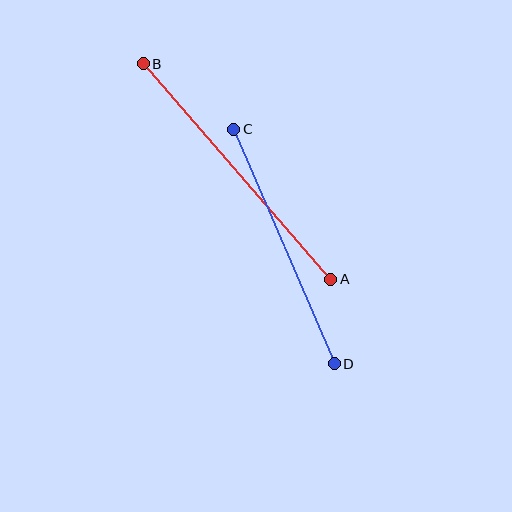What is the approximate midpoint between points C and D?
The midpoint is at approximately (284, 246) pixels.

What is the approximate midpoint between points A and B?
The midpoint is at approximately (237, 172) pixels.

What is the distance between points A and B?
The distance is approximately 286 pixels.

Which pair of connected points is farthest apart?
Points A and B are farthest apart.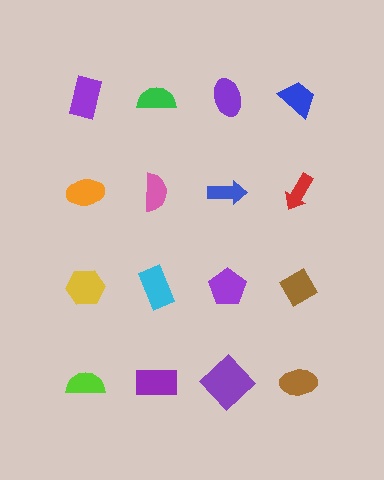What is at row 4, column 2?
A purple rectangle.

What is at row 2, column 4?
A red arrow.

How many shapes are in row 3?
4 shapes.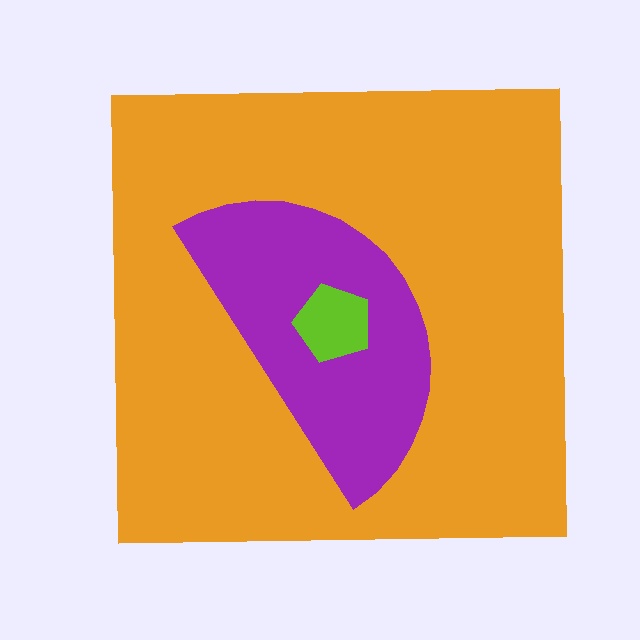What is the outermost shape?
The orange square.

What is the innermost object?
The lime pentagon.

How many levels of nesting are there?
3.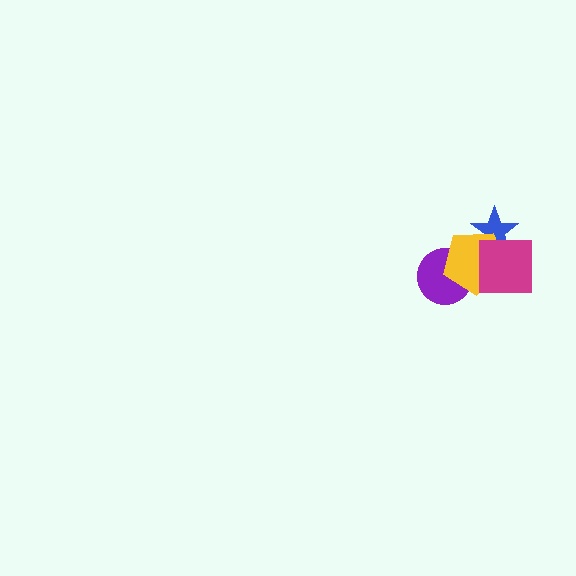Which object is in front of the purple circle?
The yellow pentagon is in front of the purple circle.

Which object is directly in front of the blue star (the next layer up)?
The yellow pentagon is directly in front of the blue star.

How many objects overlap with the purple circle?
1 object overlaps with the purple circle.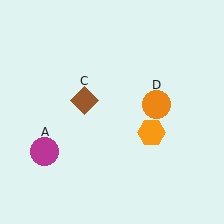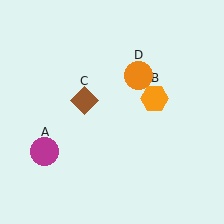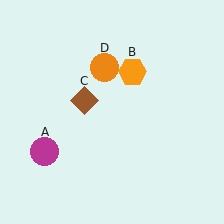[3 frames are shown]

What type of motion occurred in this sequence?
The orange hexagon (object B), orange circle (object D) rotated counterclockwise around the center of the scene.